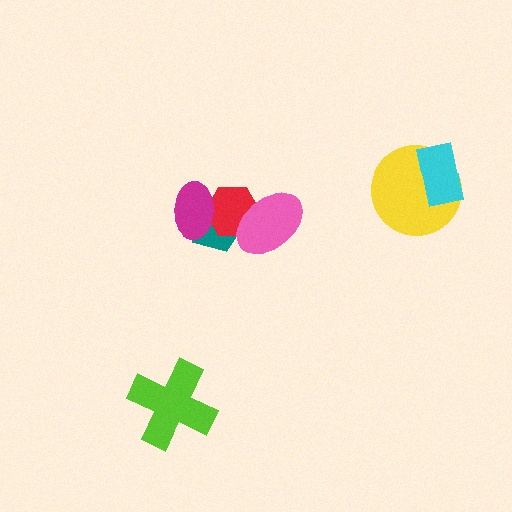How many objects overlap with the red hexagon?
3 objects overlap with the red hexagon.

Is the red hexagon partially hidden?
Yes, it is partially covered by another shape.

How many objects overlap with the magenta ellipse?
2 objects overlap with the magenta ellipse.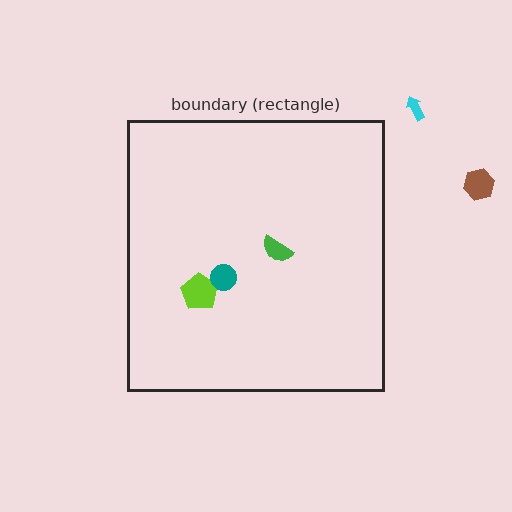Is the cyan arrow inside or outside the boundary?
Outside.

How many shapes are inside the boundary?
3 inside, 2 outside.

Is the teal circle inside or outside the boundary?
Inside.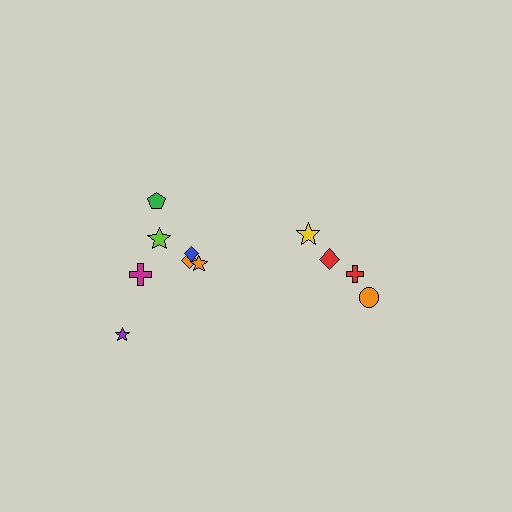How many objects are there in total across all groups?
There are 11 objects.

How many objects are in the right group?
There are 4 objects.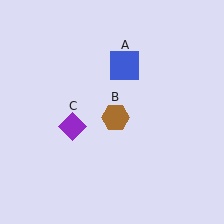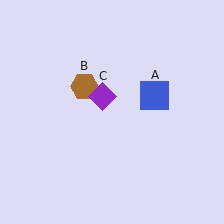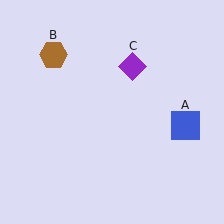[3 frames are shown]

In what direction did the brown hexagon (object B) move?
The brown hexagon (object B) moved up and to the left.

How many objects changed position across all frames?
3 objects changed position: blue square (object A), brown hexagon (object B), purple diamond (object C).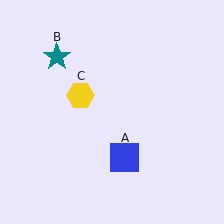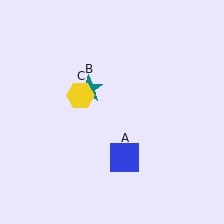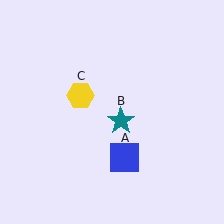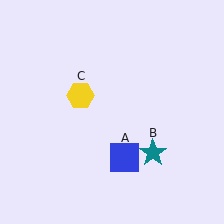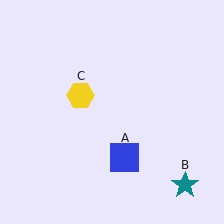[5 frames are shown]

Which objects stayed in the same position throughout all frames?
Blue square (object A) and yellow hexagon (object C) remained stationary.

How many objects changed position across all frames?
1 object changed position: teal star (object B).